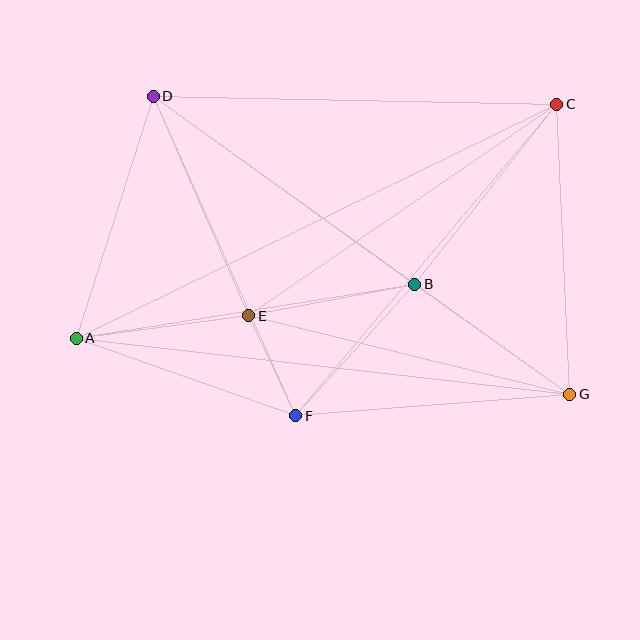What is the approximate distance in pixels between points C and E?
The distance between C and E is approximately 374 pixels.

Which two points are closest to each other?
Points E and F are closest to each other.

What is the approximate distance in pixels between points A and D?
The distance between A and D is approximately 254 pixels.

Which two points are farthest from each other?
Points A and C are farthest from each other.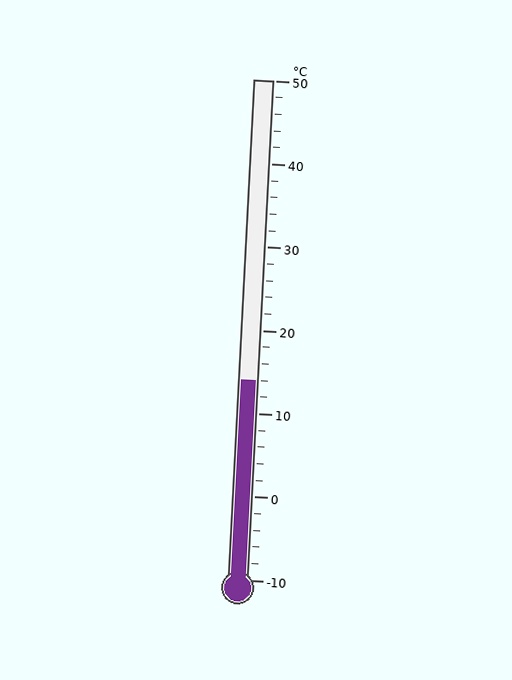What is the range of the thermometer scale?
The thermometer scale ranges from -10°C to 50°C.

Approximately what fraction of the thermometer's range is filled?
The thermometer is filled to approximately 40% of its range.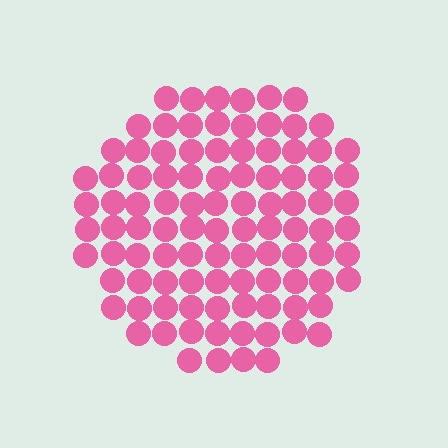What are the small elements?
The small elements are circles.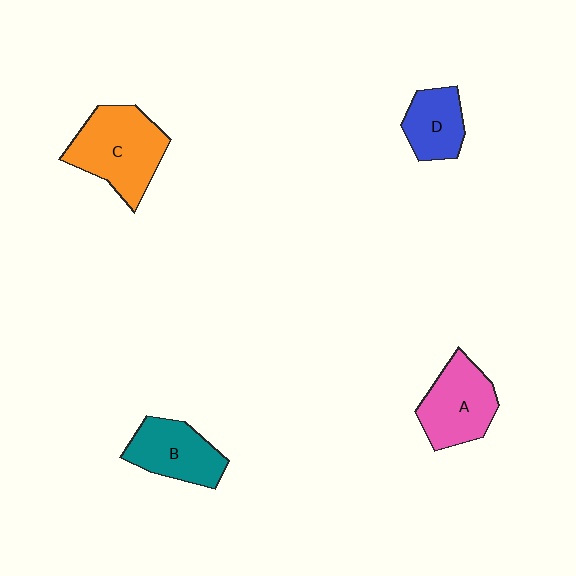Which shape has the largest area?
Shape C (orange).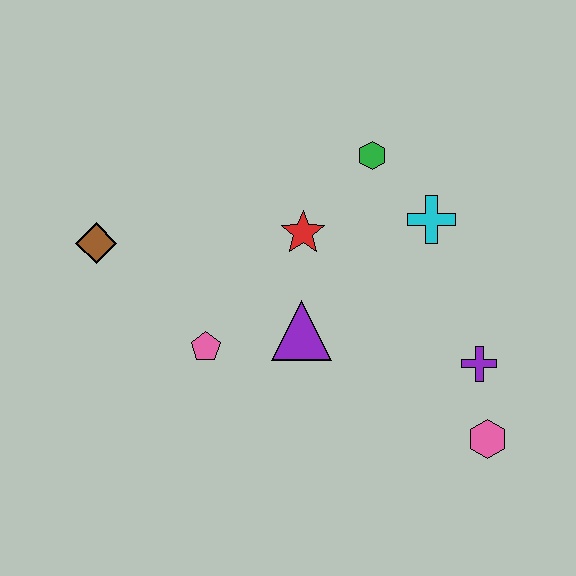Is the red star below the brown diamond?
No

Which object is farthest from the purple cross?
The brown diamond is farthest from the purple cross.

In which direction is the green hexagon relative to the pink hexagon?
The green hexagon is above the pink hexagon.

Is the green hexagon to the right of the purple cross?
No